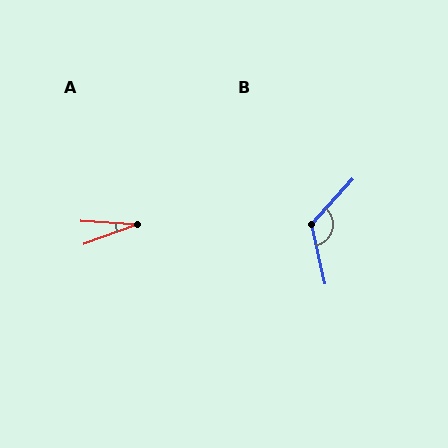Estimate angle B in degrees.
Approximately 125 degrees.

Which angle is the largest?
B, at approximately 125 degrees.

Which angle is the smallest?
A, at approximately 24 degrees.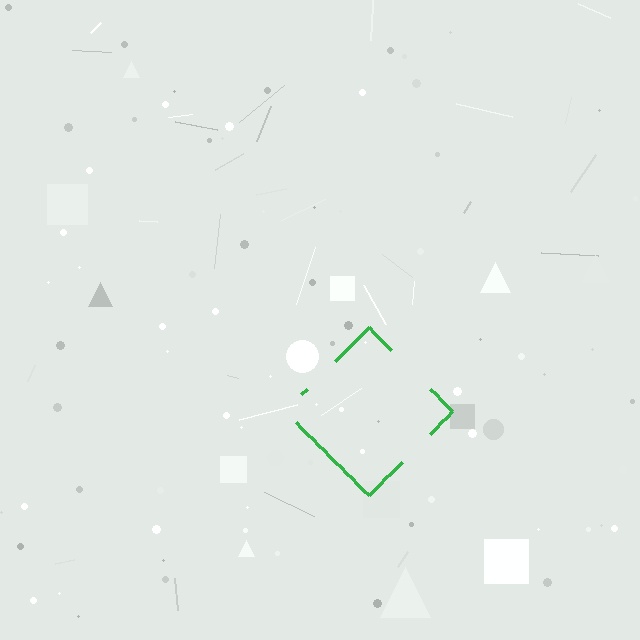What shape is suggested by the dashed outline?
The dashed outline suggests a diamond.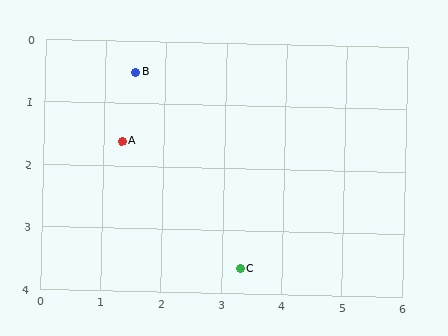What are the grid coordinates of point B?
Point B is at approximately (1.5, 0.5).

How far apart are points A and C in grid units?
Points A and C are about 2.8 grid units apart.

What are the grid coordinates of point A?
Point A is at approximately (1.3, 1.6).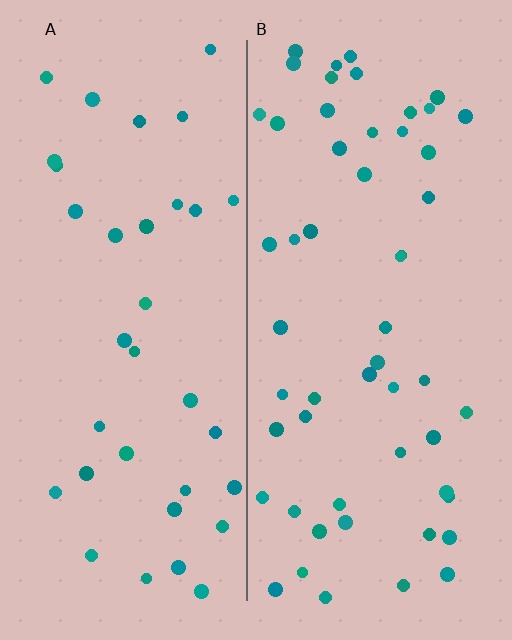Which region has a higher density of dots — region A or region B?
B (the right).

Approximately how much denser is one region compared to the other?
Approximately 1.6× — region B over region A.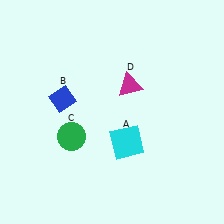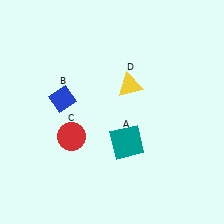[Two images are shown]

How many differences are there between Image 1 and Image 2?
There are 3 differences between the two images.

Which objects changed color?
A changed from cyan to teal. C changed from green to red. D changed from magenta to yellow.